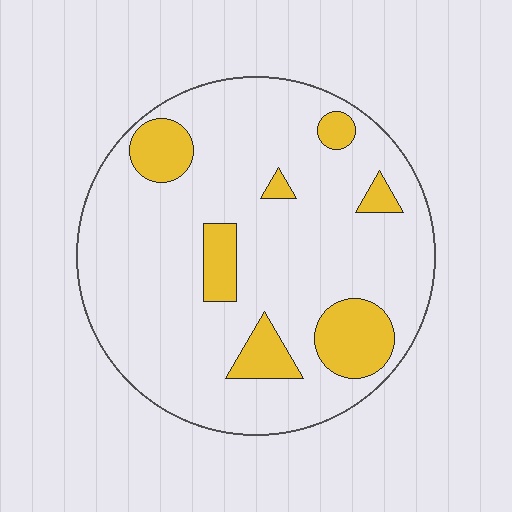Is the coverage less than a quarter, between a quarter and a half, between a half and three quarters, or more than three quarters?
Less than a quarter.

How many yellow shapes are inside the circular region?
7.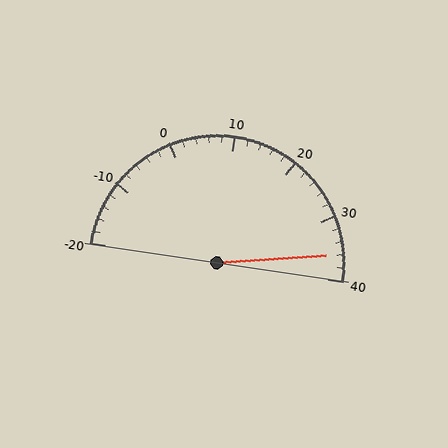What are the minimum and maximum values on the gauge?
The gauge ranges from -20 to 40.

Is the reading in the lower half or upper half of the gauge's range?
The reading is in the upper half of the range (-20 to 40).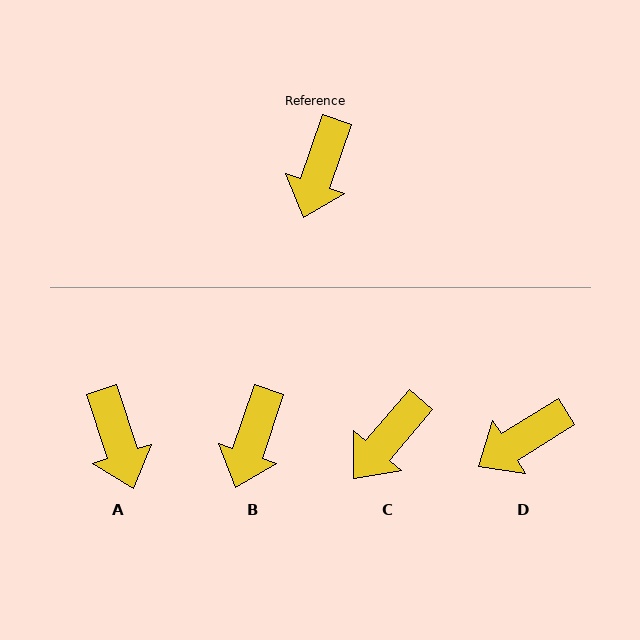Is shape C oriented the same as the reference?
No, it is off by about 21 degrees.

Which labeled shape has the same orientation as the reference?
B.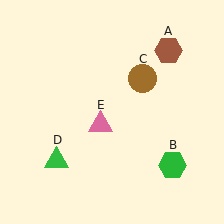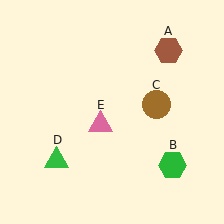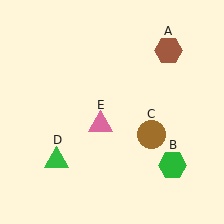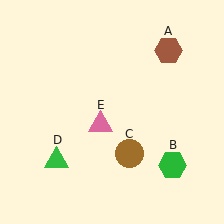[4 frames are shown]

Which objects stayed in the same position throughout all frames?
Brown hexagon (object A) and green hexagon (object B) and green triangle (object D) and pink triangle (object E) remained stationary.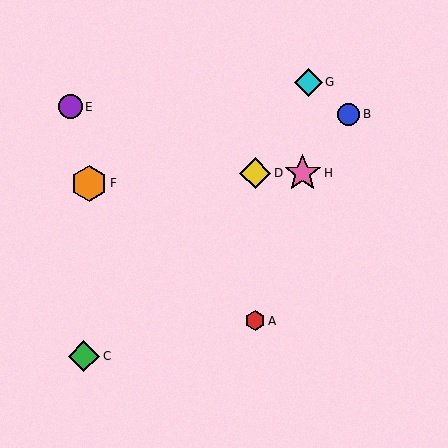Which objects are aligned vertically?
Objects A, D are aligned vertically.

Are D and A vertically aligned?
Yes, both are at x≈255.